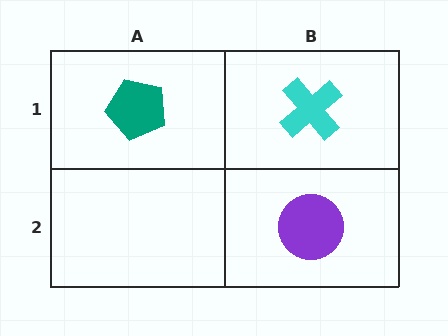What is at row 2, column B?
A purple circle.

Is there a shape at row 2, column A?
No, that cell is empty.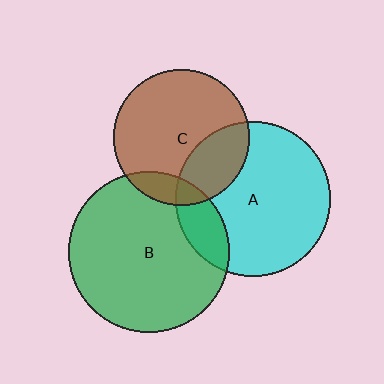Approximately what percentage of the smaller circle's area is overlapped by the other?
Approximately 15%.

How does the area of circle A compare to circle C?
Approximately 1.3 times.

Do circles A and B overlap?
Yes.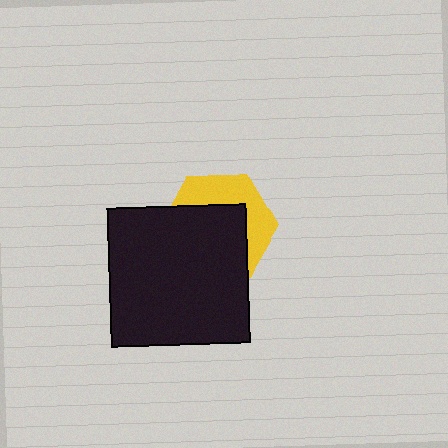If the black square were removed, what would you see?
You would see the complete yellow hexagon.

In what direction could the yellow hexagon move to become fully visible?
The yellow hexagon could move toward the upper-right. That would shift it out from behind the black square entirely.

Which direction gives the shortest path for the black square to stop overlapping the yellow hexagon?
Moving toward the lower-left gives the shortest separation.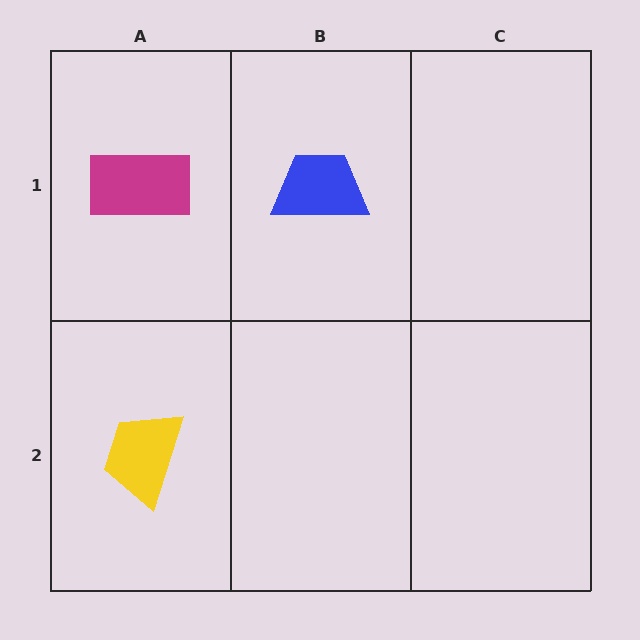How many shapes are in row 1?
2 shapes.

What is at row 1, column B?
A blue trapezoid.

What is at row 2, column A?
A yellow trapezoid.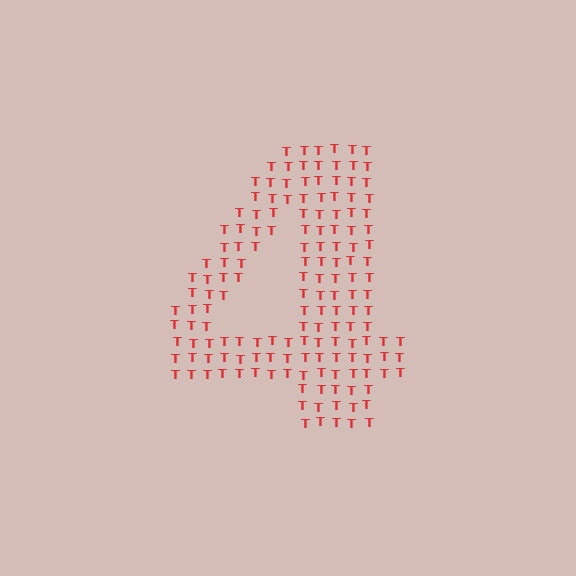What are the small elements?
The small elements are letter T's.